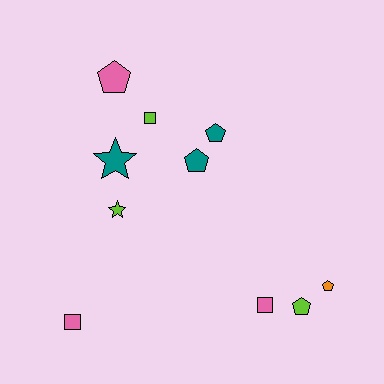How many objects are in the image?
There are 10 objects.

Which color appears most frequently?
Pink, with 3 objects.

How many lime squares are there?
There is 1 lime square.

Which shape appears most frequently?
Pentagon, with 5 objects.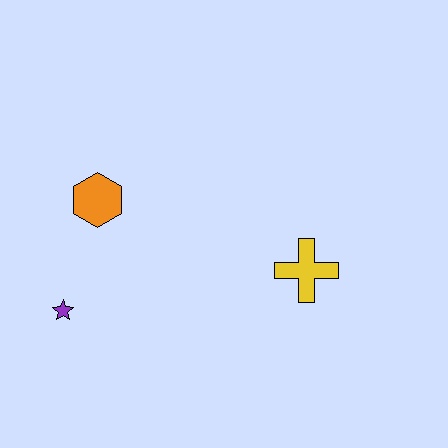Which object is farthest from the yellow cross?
The purple star is farthest from the yellow cross.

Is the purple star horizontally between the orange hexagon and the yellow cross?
No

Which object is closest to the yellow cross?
The orange hexagon is closest to the yellow cross.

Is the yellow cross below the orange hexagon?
Yes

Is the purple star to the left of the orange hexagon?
Yes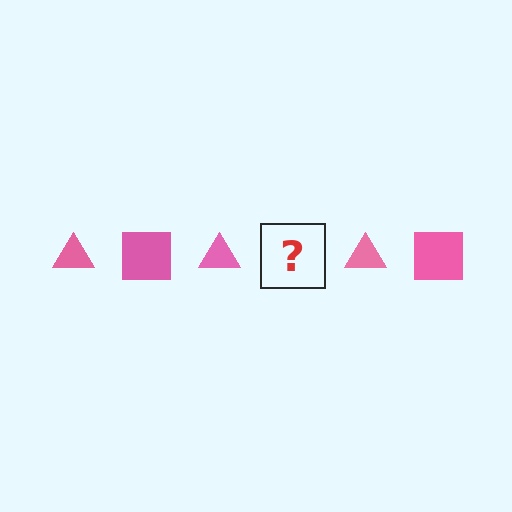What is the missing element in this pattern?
The missing element is a pink square.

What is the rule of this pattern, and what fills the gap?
The rule is that the pattern cycles through triangle, square shapes in pink. The gap should be filled with a pink square.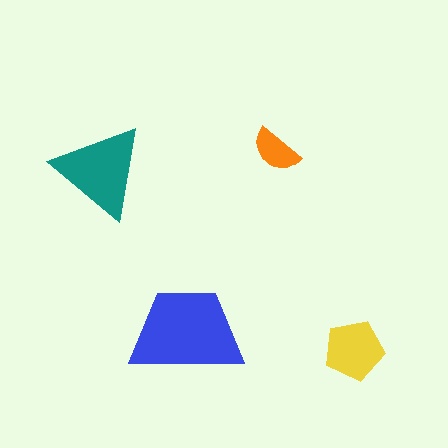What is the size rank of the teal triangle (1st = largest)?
2nd.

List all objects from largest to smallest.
The blue trapezoid, the teal triangle, the yellow pentagon, the orange semicircle.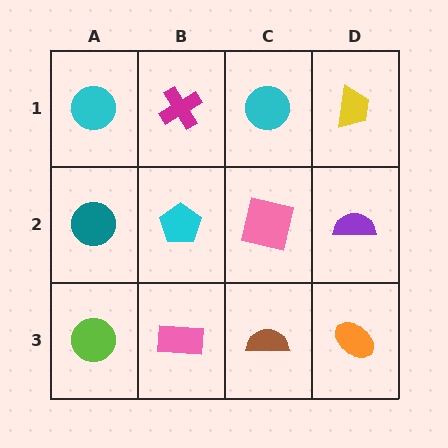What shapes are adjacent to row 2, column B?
A magenta cross (row 1, column B), a pink rectangle (row 3, column B), a teal circle (row 2, column A), a pink square (row 2, column C).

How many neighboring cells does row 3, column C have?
3.